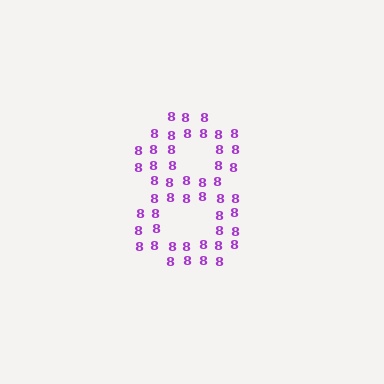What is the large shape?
The large shape is the digit 8.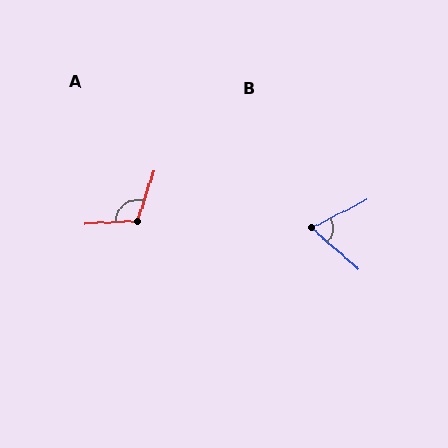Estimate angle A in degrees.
Approximately 110 degrees.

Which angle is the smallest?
B, at approximately 68 degrees.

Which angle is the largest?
A, at approximately 110 degrees.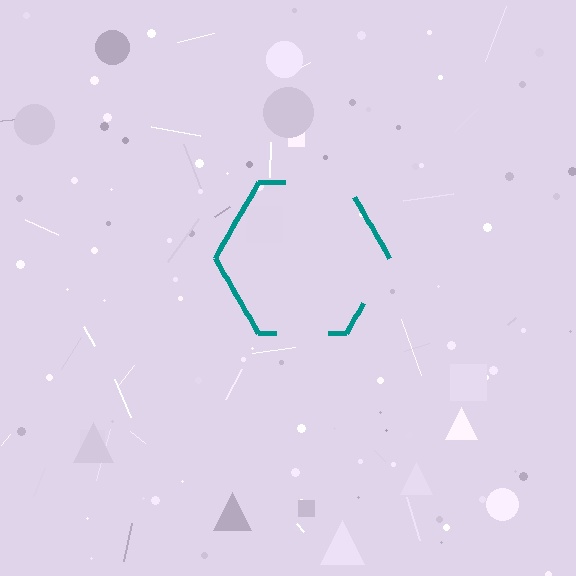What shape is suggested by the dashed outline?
The dashed outline suggests a hexagon.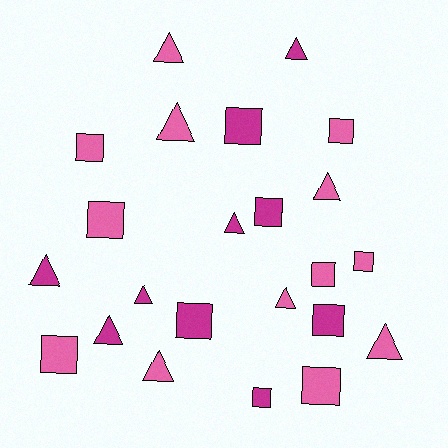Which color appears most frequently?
Pink, with 13 objects.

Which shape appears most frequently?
Square, with 12 objects.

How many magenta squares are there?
There are 5 magenta squares.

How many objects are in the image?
There are 23 objects.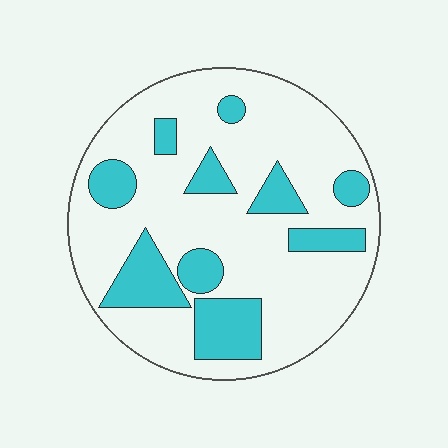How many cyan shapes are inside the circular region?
10.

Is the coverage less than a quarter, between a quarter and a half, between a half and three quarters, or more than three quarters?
Less than a quarter.